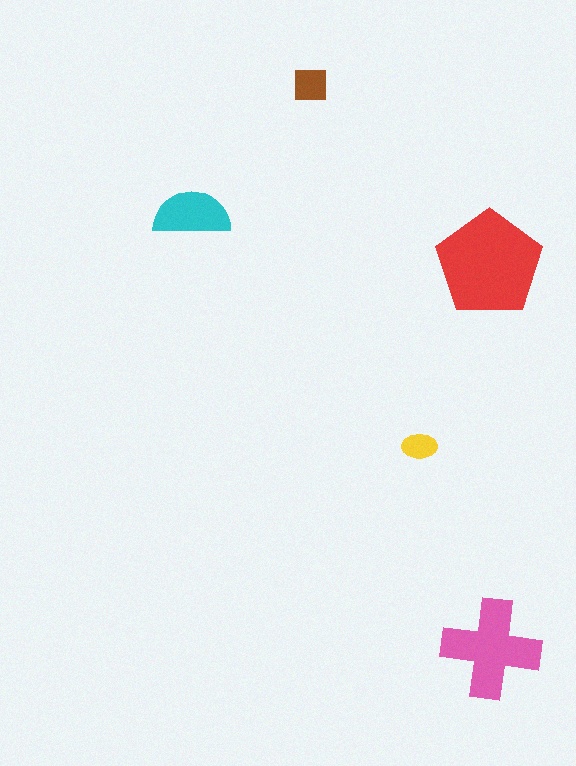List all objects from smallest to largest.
The yellow ellipse, the brown square, the cyan semicircle, the pink cross, the red pentagon.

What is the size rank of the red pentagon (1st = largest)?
1st.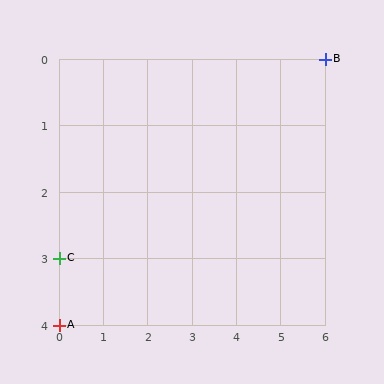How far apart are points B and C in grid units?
Points B and C are 6 columns and 3 rows apart (about 6.7 grid units diagonally).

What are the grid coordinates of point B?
Point B is at grid coordinates (6, 0).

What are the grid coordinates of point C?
Point C is at grid coordinates (0, 3).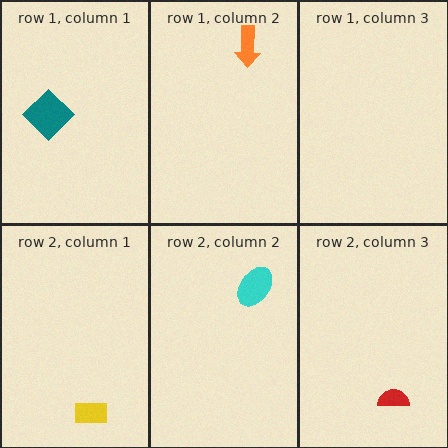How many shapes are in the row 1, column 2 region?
1.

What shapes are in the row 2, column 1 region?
The yellow rectangle.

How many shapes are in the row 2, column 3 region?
1.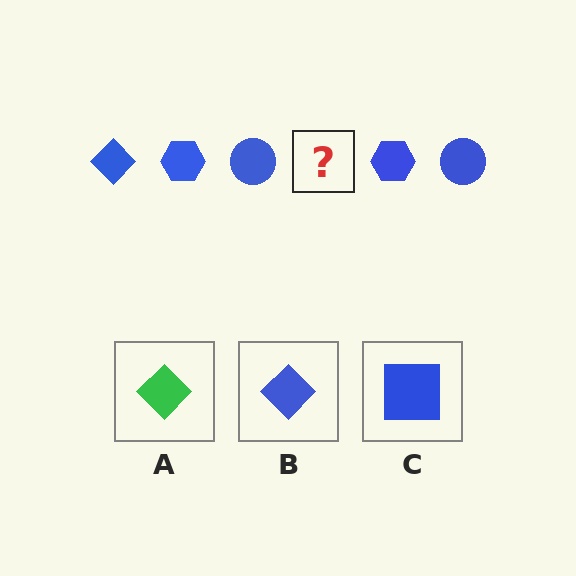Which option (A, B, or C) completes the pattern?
B.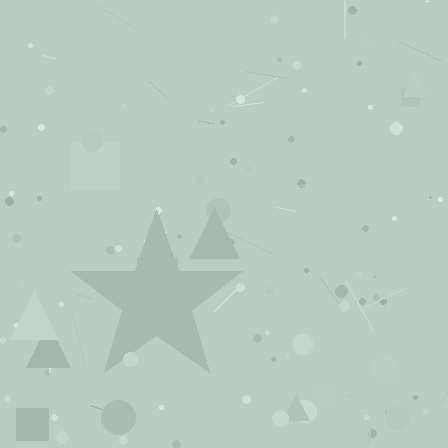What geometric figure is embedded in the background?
A star is embedded in the background.